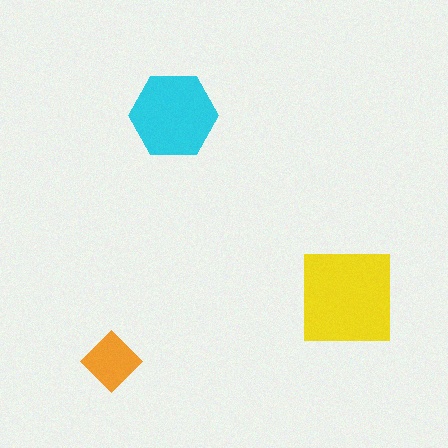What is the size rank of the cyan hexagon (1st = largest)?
2nd.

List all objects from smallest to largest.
The orange diamond, the cyan hexagon, the yellow square.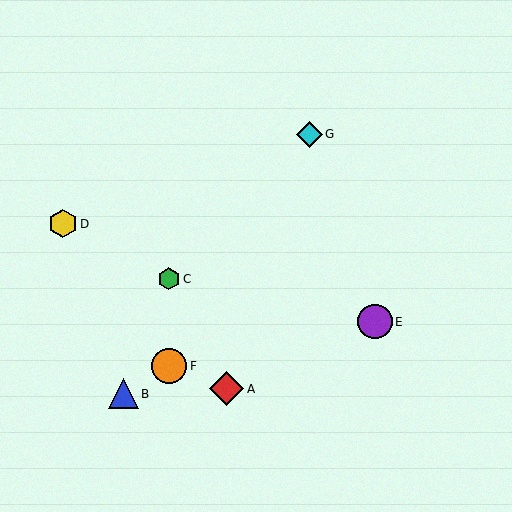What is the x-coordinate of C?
Object C is at x≈169.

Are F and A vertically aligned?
No, F is at x≈169 and A is at x≈226.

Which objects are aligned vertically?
Objects C, F are aligned vertically.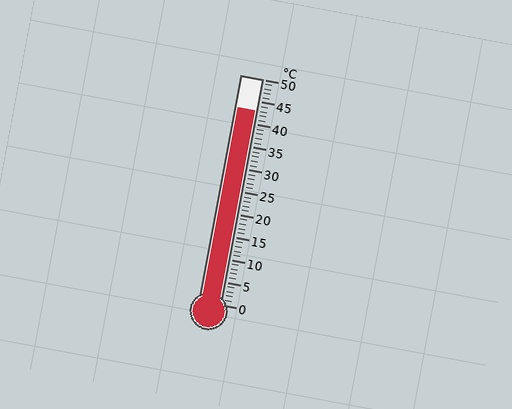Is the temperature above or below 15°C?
The temperature is above 15°C.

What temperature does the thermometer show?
The thermometer shows approximately 43°C.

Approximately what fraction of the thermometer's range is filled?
The thermometer is filled to approximately 85% of its range.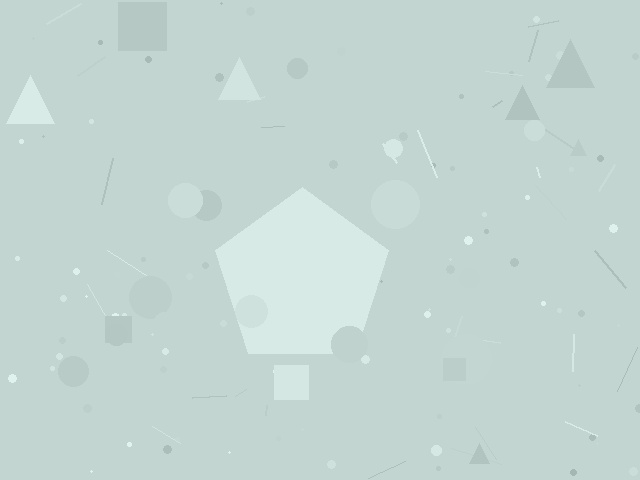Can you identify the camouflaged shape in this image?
The camouflaged shape is a pentagon.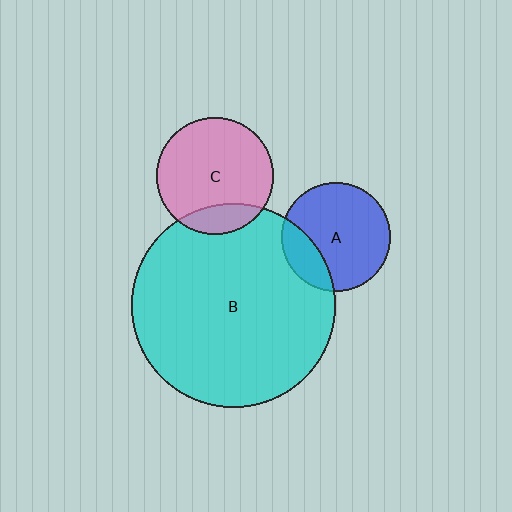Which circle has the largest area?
Circle B (cyan).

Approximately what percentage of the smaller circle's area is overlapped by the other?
Approximately 15%.